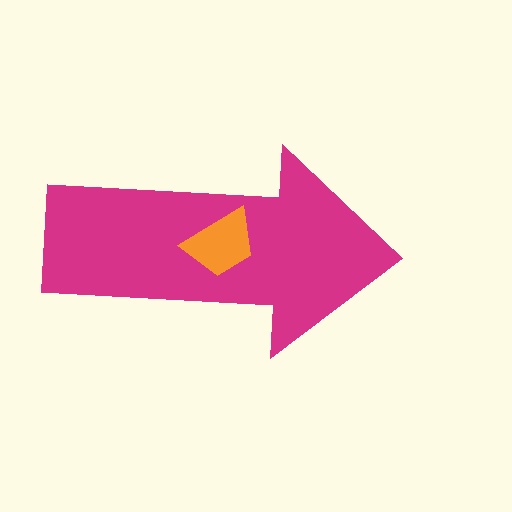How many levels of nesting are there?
2.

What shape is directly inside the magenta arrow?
The orange trapezoid.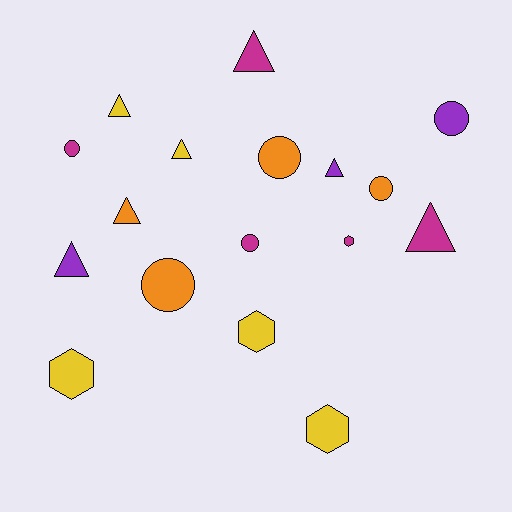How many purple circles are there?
There is 1 purple circle.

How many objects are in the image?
There are 17 objects.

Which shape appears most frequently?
Triangle, with 7 objects.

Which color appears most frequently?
Magenta, with 5 objects.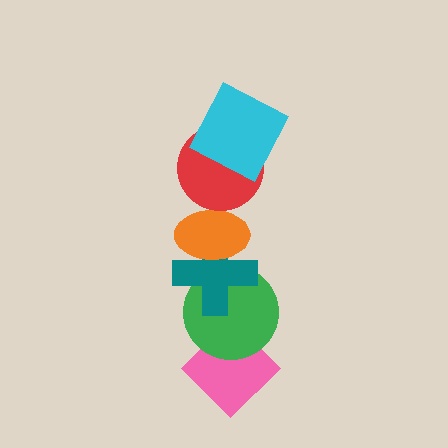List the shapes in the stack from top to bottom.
From top to bottom: the cyan square, the red circle, the orange ellipse, the teal cross, the green circle, the pink diamond.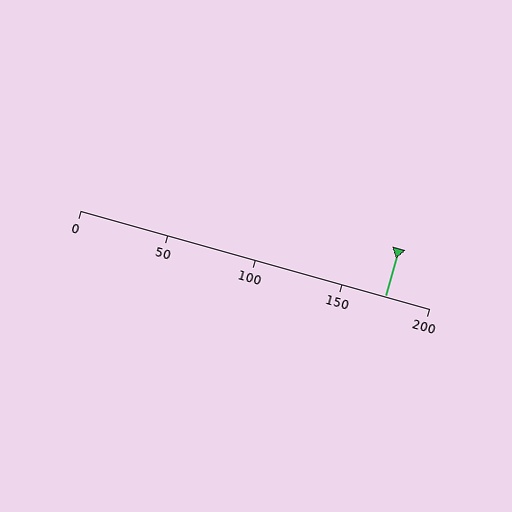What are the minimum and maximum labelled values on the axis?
The axis runs from 0 to 200.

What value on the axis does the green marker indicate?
The marker indicates approximately 175.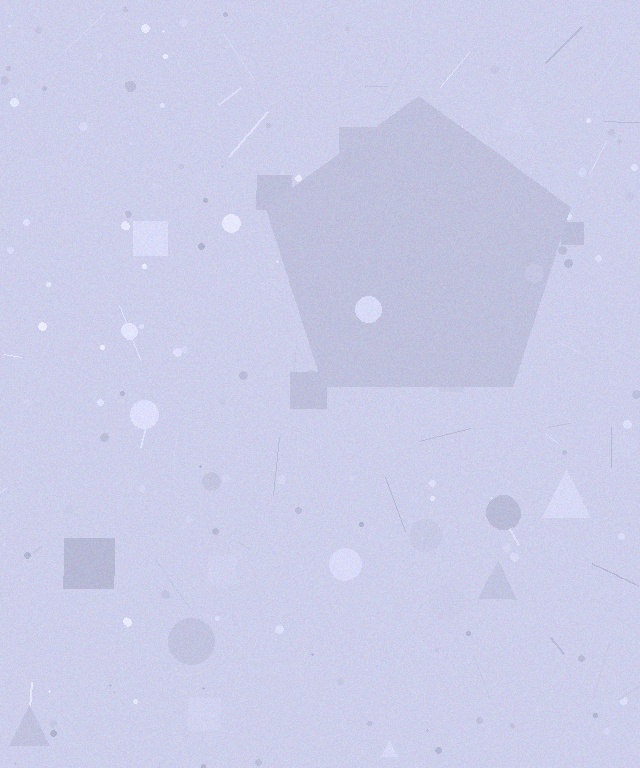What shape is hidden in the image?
A pentagon is hidden in the image.